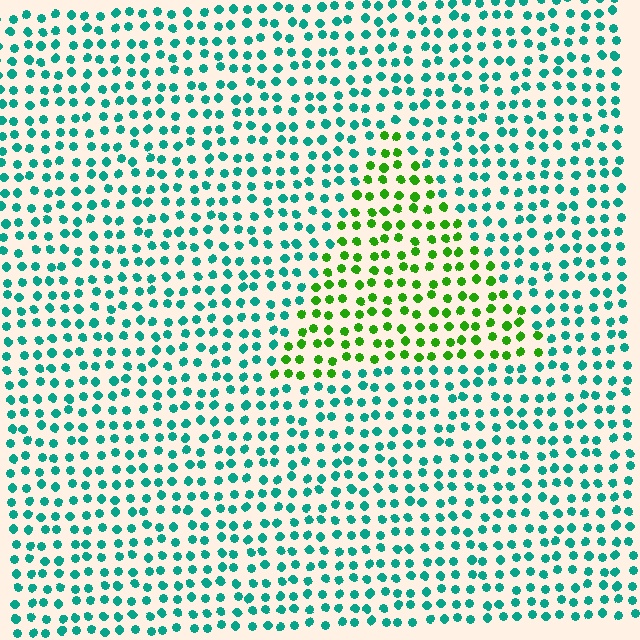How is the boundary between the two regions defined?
The boundary is defined purely by a slight shift in hue (about 60 degrees). Spacing, size, and orientation are identical on both sides.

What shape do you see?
I see a triangle.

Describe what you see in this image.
The image is filled with small teal elements in a uniform arrangement. A triangle-shaped region is visible where the elements are tinted to a slightly different hue, forming a subtle color boundary.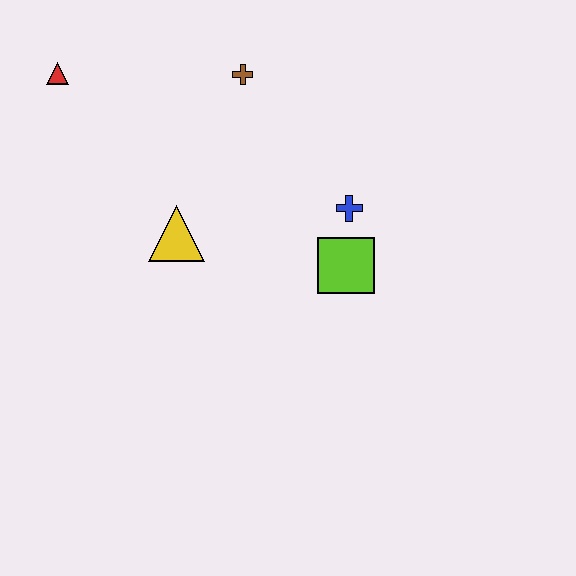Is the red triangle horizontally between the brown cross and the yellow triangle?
No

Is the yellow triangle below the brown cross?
Yes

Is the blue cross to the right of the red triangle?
Yes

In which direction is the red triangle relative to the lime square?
The red triangle is to the left of the lime square.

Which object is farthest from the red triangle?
The lime square is farthest from the red triangle.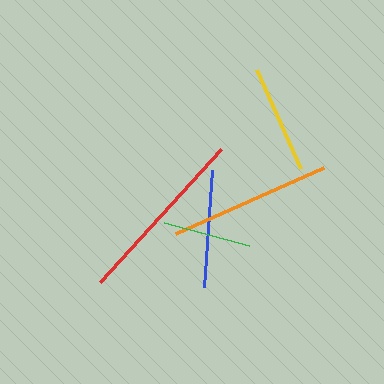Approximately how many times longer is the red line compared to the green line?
The red line is approximately 2.0 times the length of the green line.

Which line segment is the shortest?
The green line is the shortest at approximately 88 pixels.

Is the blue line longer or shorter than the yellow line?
The blue line is longer than the yellow line.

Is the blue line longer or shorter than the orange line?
The orange line is longer than the blue line.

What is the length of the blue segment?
The blue segment is approximately 118 pixels long.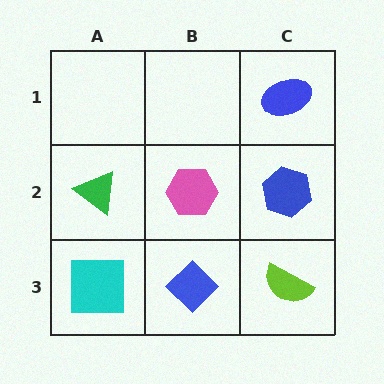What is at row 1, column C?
A blue ellipse.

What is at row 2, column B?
A pink hexagon.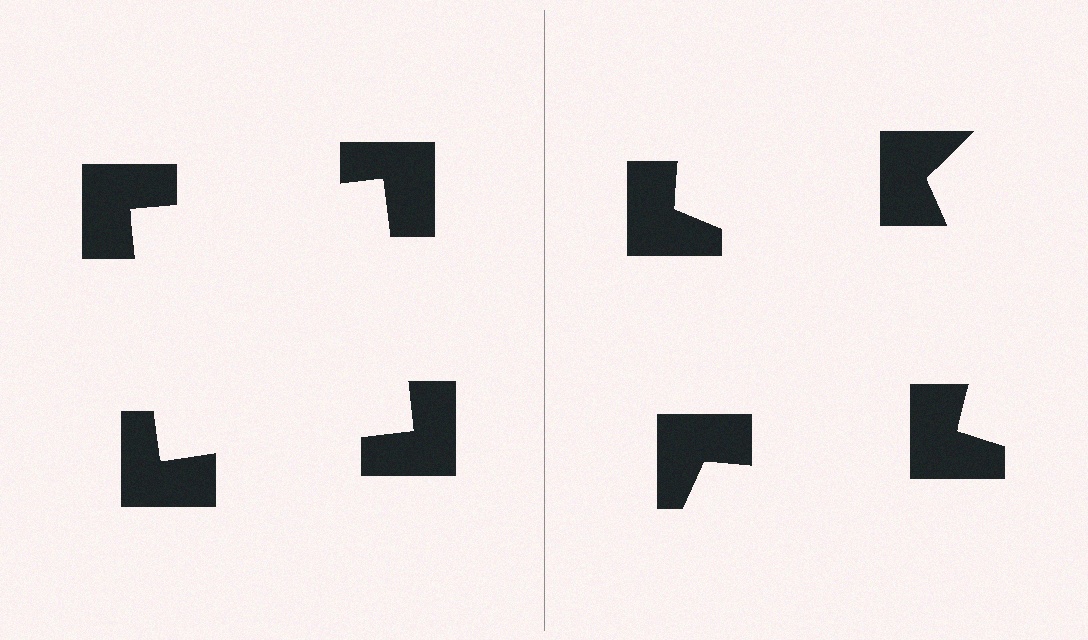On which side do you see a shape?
An illusory square appears on the left side. On the right side the wedge cuts are rotated, so no coherent shape forms.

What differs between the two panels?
The notched squares are positioned identically on both sides; only the wedge orientations differ. On the left they align to a square; on the right they are misaligned.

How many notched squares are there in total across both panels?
8 — 4 on each side.